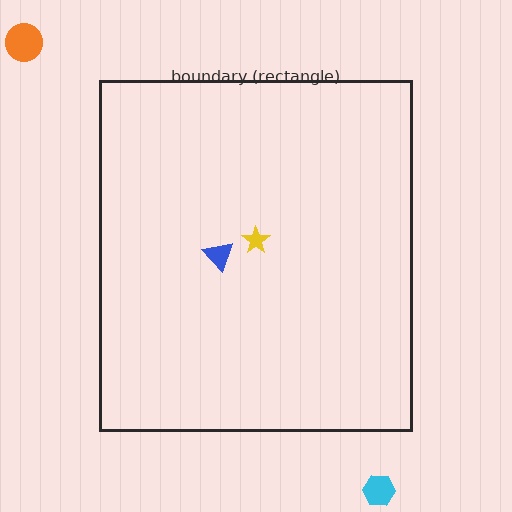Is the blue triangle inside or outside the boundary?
Inside.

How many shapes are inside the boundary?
2 inside, 2 outside.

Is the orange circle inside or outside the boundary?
Outside.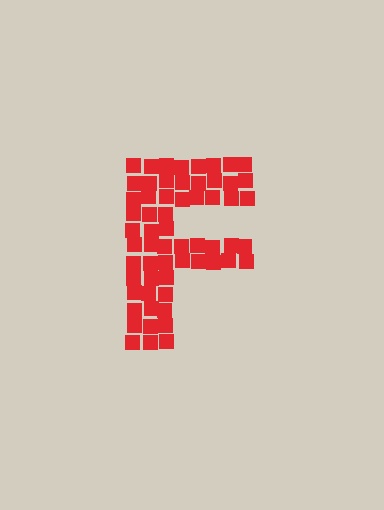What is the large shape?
The large shape is the letter F.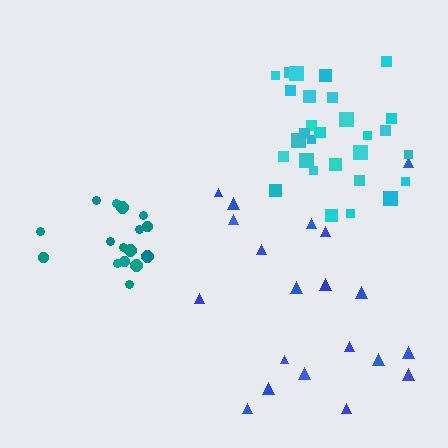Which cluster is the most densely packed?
Cyan.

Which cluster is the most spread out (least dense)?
Blue.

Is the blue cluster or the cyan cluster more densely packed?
Cyan.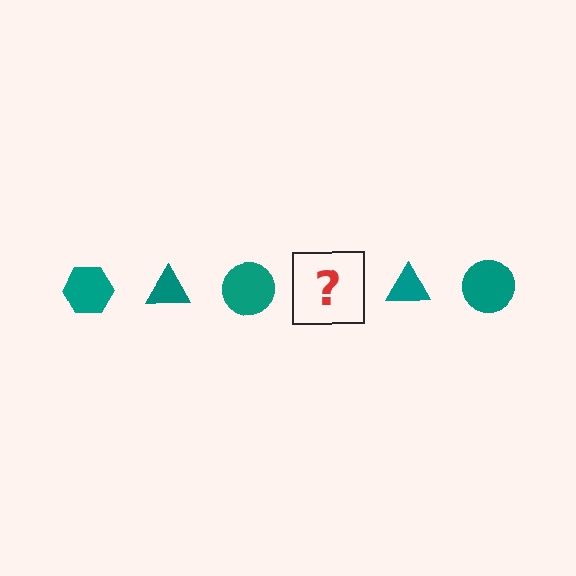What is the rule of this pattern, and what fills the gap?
The rule is that the pattern cycles through hexagon, triangle, circle shapes in teal. The gap should be filled with a teal hexagon.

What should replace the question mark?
The question mark should be replaced with a teal hexagon.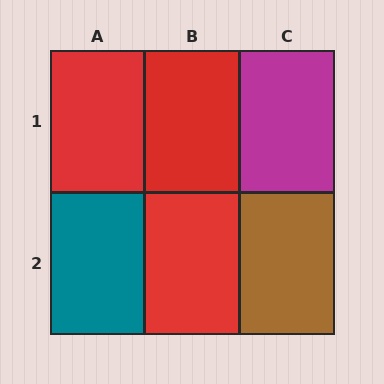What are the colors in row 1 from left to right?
Red, red, magenta.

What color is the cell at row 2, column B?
Red.